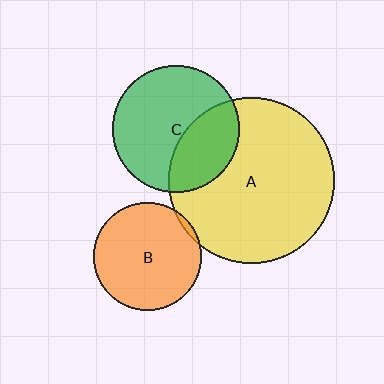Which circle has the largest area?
Circle A (yellow).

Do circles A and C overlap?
Yes.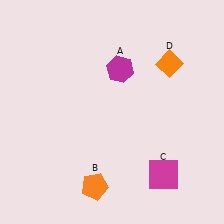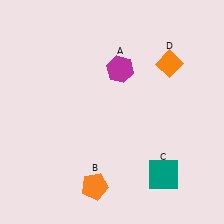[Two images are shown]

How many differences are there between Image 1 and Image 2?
There is 1 difference between the two images.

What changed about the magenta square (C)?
In Image 1, C is magenta. In Image 2, it changed to teal.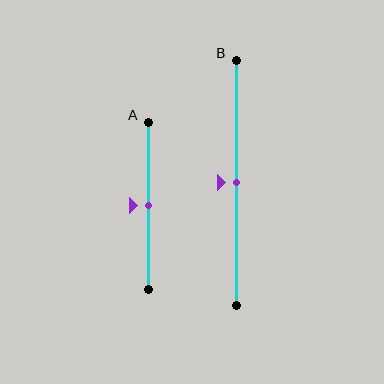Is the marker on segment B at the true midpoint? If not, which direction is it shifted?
Yes, the marker on segment B is at the true midpoint.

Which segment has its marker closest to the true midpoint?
Segment A has its marker closest to the true midpoint.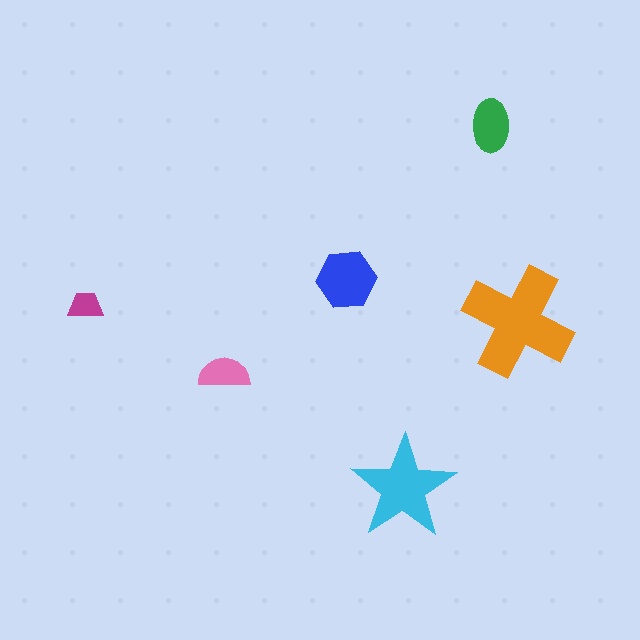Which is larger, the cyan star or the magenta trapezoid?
The cyan star.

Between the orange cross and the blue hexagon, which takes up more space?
The orange cross.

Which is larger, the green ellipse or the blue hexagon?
The blue hexagon.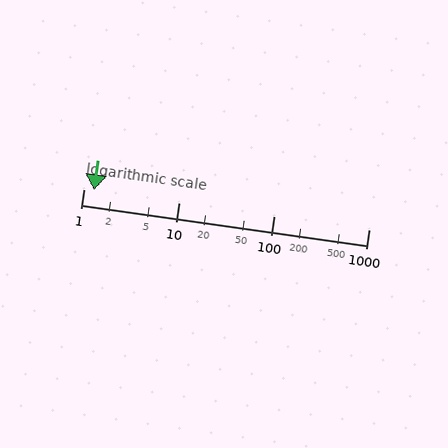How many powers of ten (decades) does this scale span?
The scale spans 3 decades, from 1 to 1000.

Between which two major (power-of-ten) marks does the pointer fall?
The pointer is between 1 and 10.